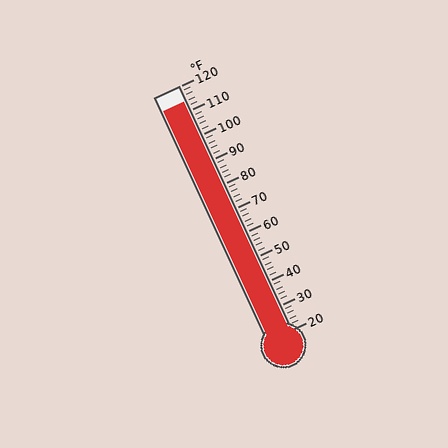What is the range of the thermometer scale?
The thermometer scale ranges from 20°F to 120°F.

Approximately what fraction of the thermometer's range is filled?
The thermometer is filled to approximately 95% of its range.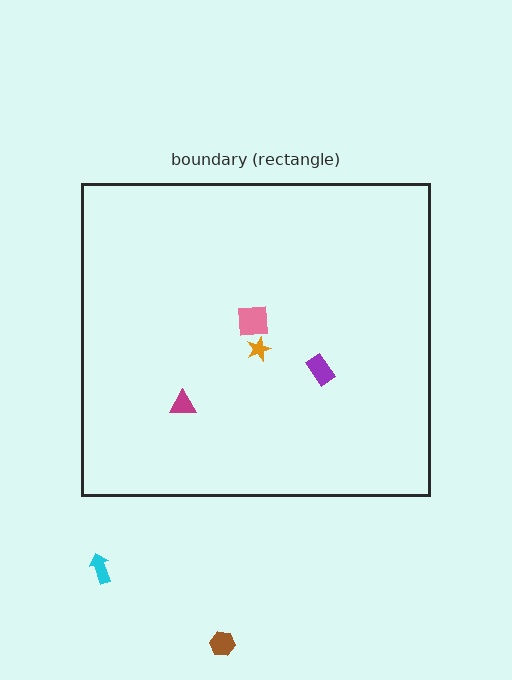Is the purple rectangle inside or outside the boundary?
Inside.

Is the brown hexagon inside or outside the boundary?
Outside.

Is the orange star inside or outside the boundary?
Inside.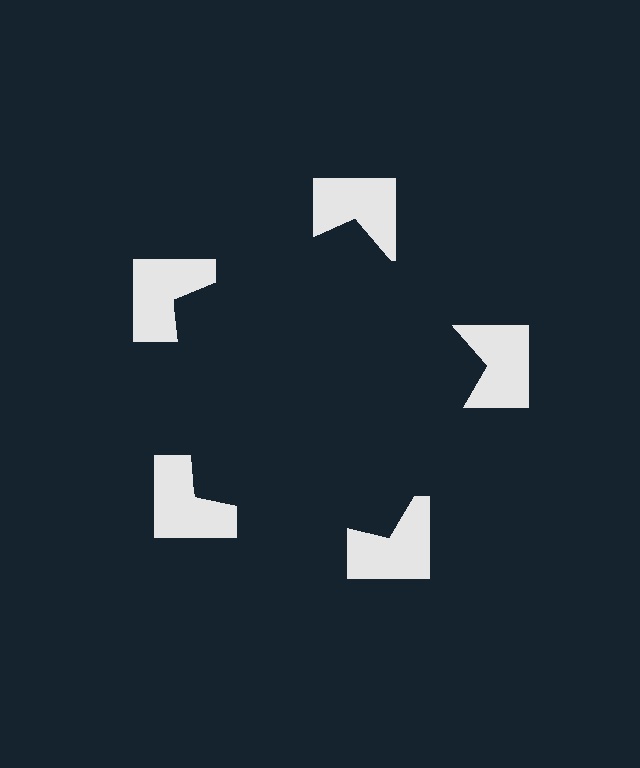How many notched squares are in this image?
There are 5 — one at each vertex of the illusory pentagon.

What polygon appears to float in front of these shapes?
An illusory pentagon — its edges are inferred from the aligned wedge cuts in the notched squares, not physically drawn.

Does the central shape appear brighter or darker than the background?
It typically appears slightly darker than the background, even though no actual brightness change is drawn.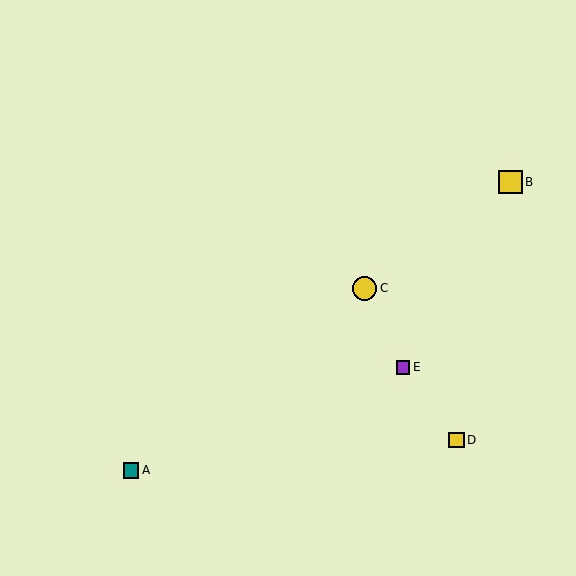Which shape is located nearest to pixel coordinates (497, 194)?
The yellow square (labeled B) at (510, 182) is nearest to that location.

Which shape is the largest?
The yellow circle (labeled C) is the largest.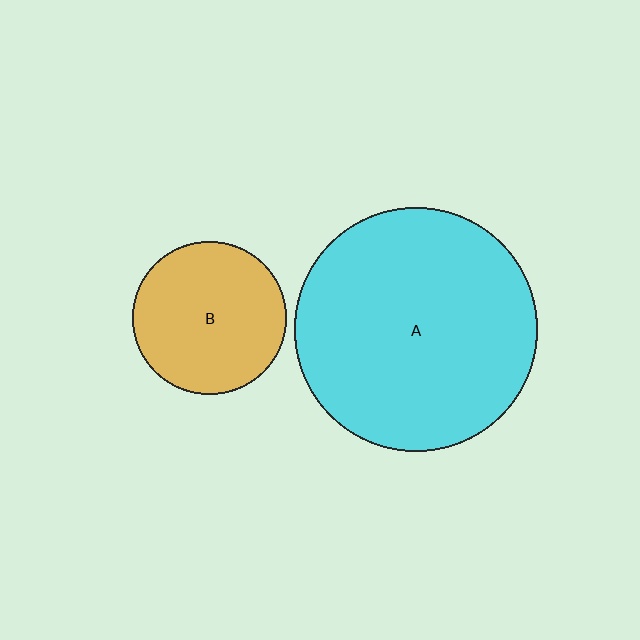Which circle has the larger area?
Circle A (cyan).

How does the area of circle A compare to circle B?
Approximately 2.5 times.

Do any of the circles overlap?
No, none of the circles overlap.